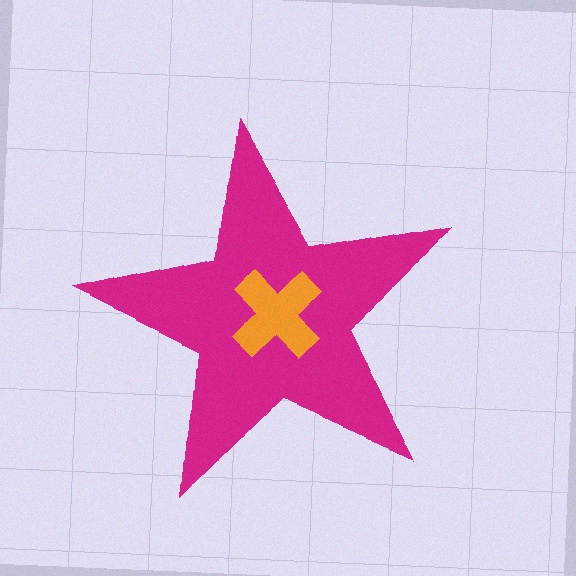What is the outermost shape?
The magenta star.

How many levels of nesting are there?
2.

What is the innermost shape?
The orange cross.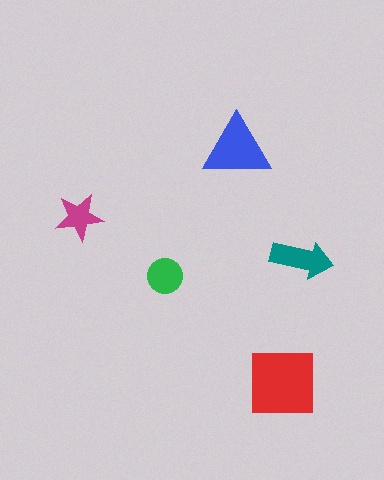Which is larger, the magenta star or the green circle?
The green circle.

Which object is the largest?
The red square.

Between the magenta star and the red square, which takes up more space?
The red square.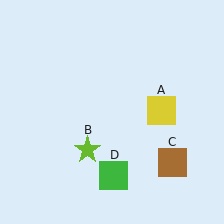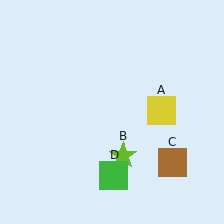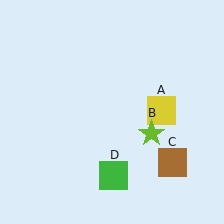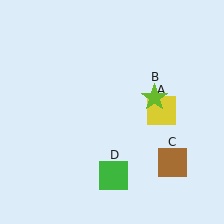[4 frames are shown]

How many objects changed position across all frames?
1 object changed position: lime star (object B).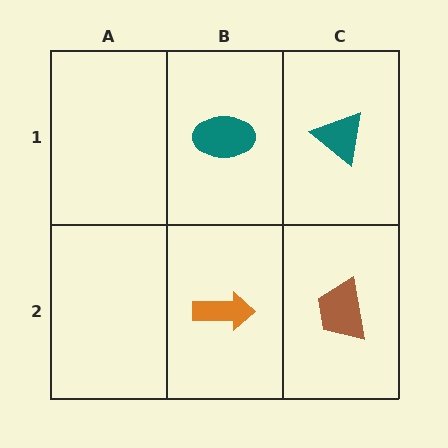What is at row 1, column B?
A teal ellipse.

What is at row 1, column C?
A teal triangle.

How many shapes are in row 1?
2 shapes.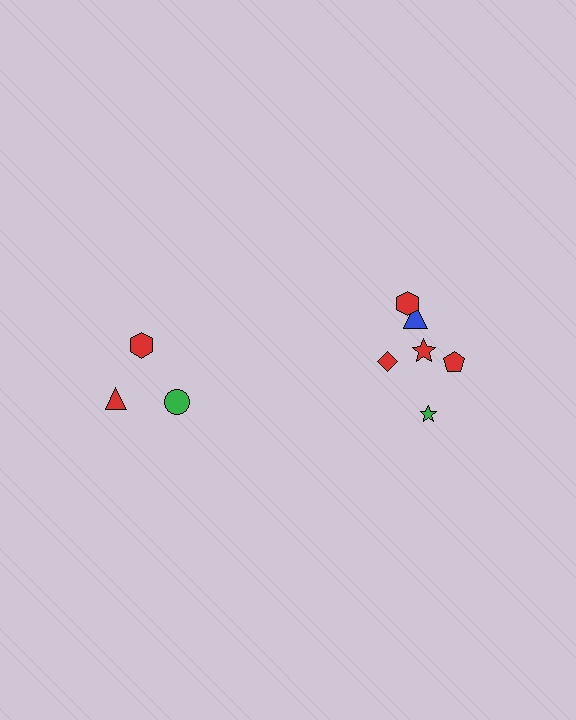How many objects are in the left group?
There are 3 objects.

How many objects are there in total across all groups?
There are 9 objects.